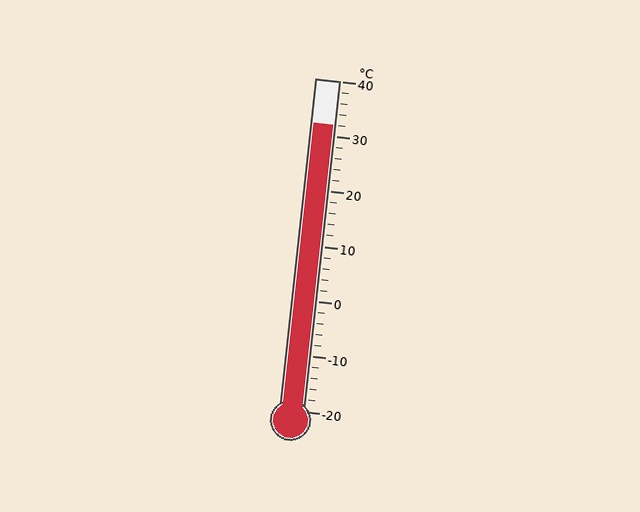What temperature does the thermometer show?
The thermometer shows approximately 32°C.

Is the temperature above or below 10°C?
The temperature is above 10°C.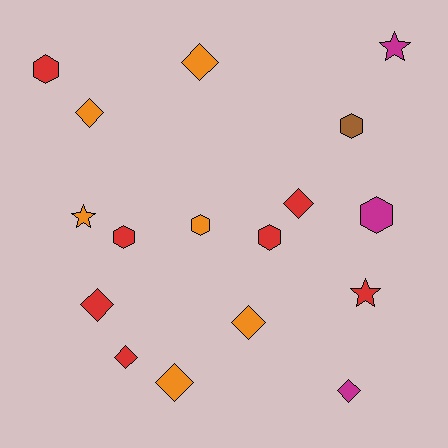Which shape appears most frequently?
Diamond, with 8 objects.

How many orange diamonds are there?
There are 4 orange diamonds.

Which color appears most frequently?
Red, with 7 objects.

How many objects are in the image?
There are 17 objects.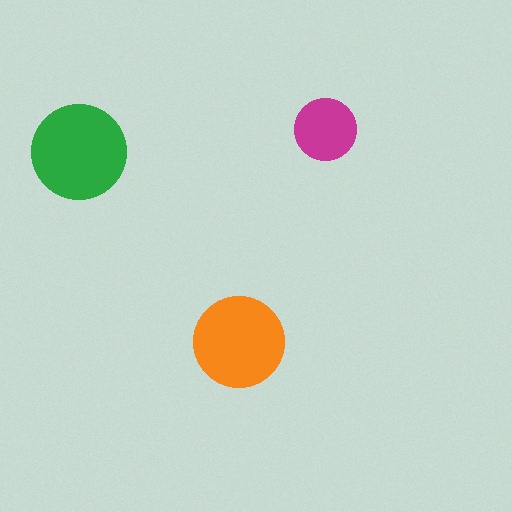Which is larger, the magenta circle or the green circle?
The green one.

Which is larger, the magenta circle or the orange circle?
The orange one.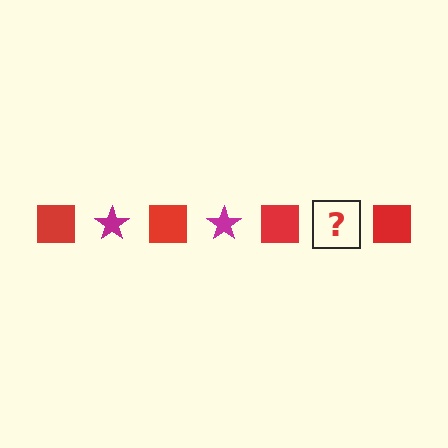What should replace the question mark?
The question mark should be replaced with a magenta star.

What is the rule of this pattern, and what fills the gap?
The rule is that the pattern alternates between red square and magenta star. The gap should be filled with a magenta star.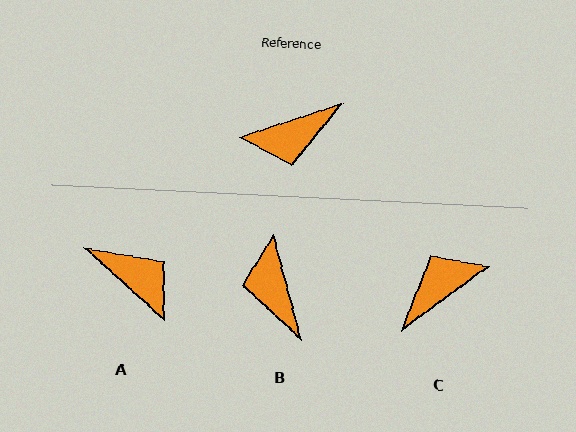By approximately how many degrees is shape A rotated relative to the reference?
Approximately 119 degrees counter-clockwise.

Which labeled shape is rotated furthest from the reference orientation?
C, about 162 degrees away.